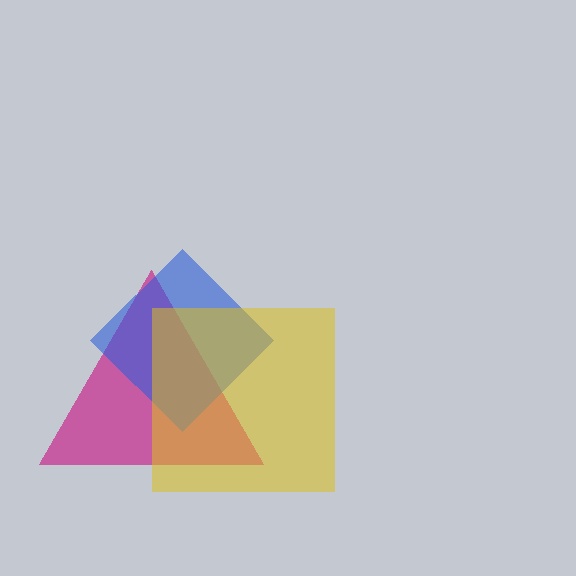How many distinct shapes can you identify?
There are 3 distinct shapes: a magenta triangle, a blue diamond, a yellow square.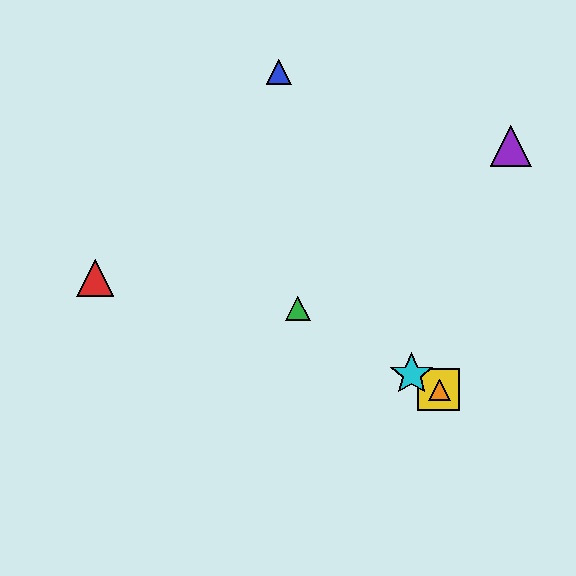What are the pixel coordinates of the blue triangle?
The blue triangle is at (279, 72).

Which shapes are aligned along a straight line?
The green triangle, the yellow square, the orange triangle, the cyan star are aligned along a straight line.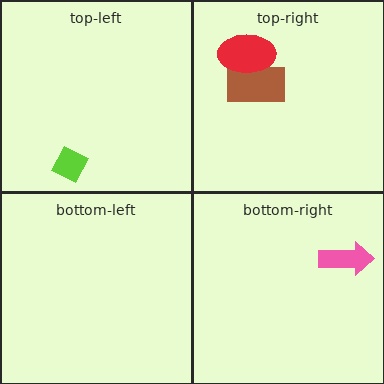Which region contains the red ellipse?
The top-right region.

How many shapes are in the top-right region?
2.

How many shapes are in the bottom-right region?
1.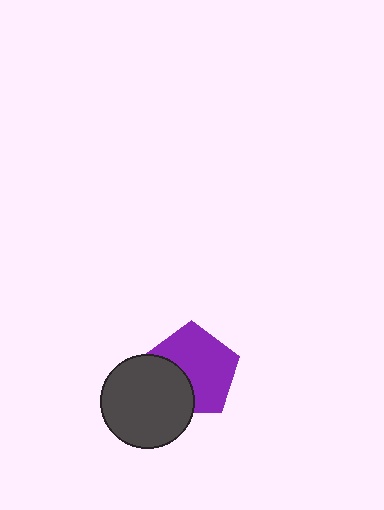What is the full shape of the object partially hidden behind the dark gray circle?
The partially hidden object is a purple pentagon.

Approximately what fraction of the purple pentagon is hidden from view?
Roughly 33% of the purple pentagon is hidden behind the dark gray circle.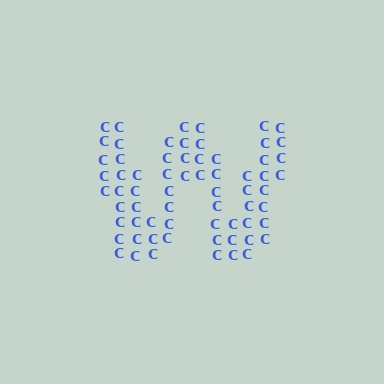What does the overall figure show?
The overall figure shows the letter W.